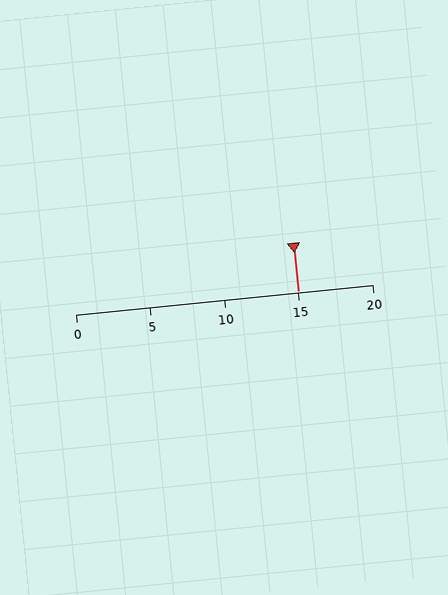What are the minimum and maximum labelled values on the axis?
The axis runs from 0 to 20.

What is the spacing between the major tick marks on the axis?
The major ticks are spaced 5 apart.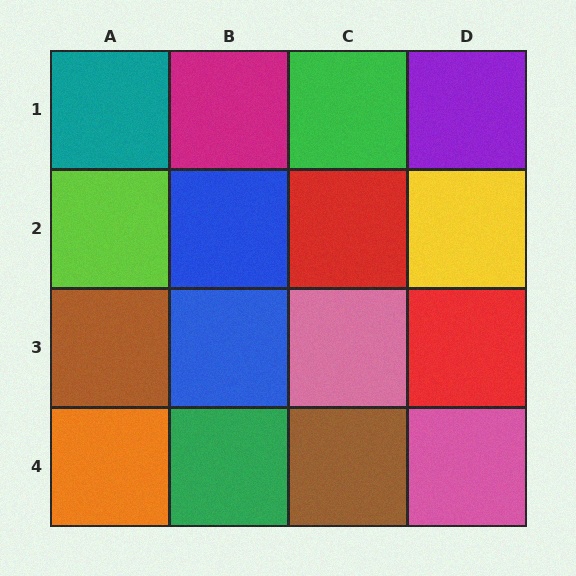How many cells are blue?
2 cells are blue.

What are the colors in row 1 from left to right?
Teal, magenta, green, purple.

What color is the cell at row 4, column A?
Orange.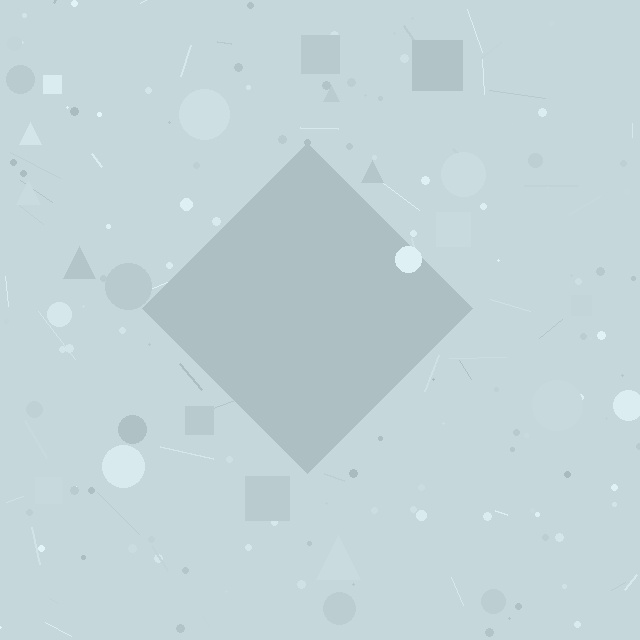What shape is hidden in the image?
A diamond is hidden in the image.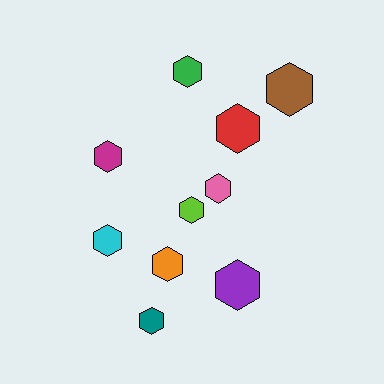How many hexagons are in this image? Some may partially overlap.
There are 10 hexagons.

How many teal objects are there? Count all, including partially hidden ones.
There is 1 teal object.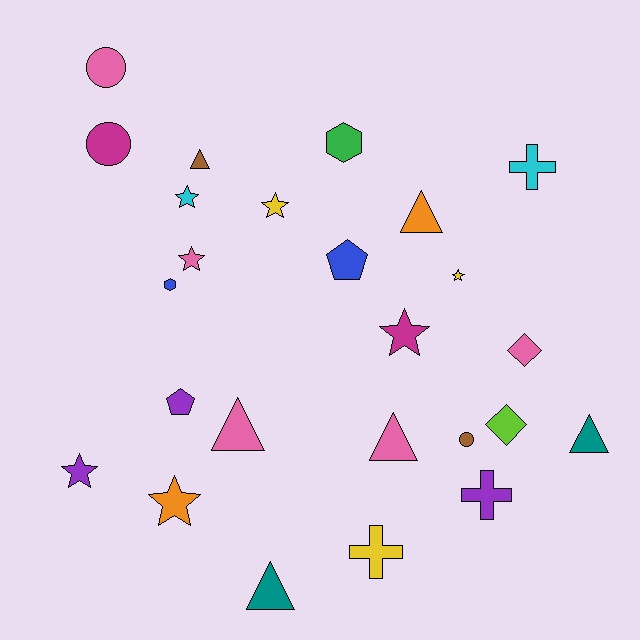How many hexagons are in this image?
There are 2 hexagons.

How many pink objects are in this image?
There are 5 pink objects.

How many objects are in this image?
There are 25 objects.